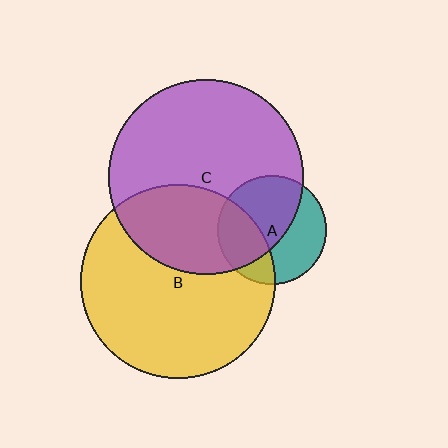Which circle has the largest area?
Circle C (purple).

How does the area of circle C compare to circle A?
Approximately 3.2 times.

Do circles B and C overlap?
Yes.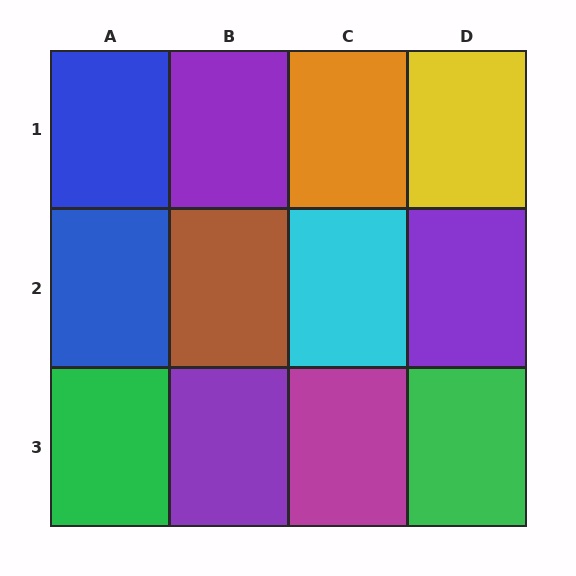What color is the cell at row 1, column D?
Yellow.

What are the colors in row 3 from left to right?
Green, purple, magenta, green.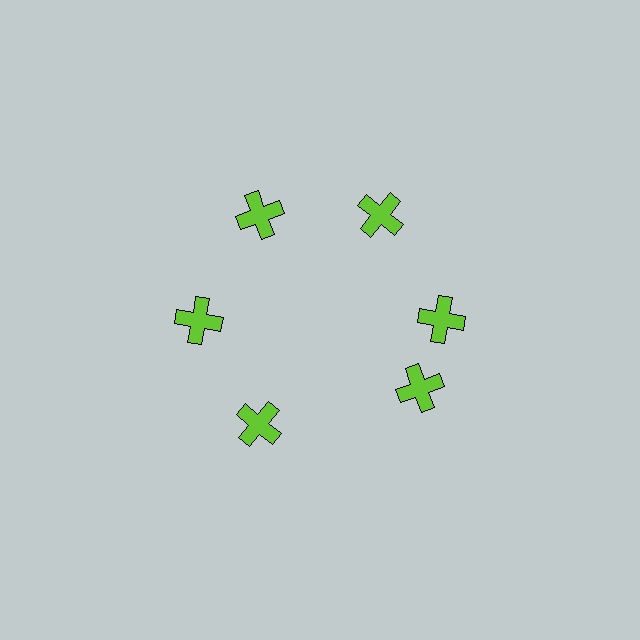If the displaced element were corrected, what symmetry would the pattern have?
It would have 6-fold rotational symmetry — the pattern would map onto itself every 60 degrees.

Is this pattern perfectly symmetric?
No. The 6 lime crosses are arranged in a ring, but one element near the 5 o'clock position is rotated out of alignment along the ring, breaking the 6-fold rotational symmetry.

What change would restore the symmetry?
The symmetry would be restored by rotating it back into even spacing with its neighbors so that all 6 crosses sit at equal angles and equal distance from the center.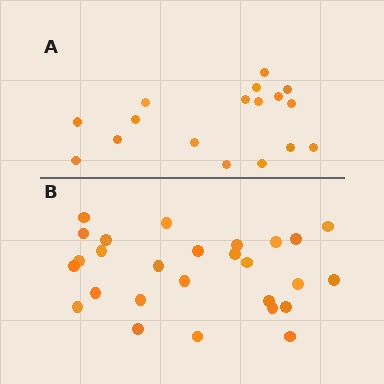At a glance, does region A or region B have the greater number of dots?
Region B (the bottom region) has more dots.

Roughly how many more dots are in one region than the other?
Region B has roughly 10 or so more dots than region A.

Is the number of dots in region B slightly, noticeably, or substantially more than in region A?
Region B has substantially more. The ratio is roughly 1.6 to 1.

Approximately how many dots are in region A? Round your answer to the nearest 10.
About 20 dots. (The exact count is 17, which rounds to 20.)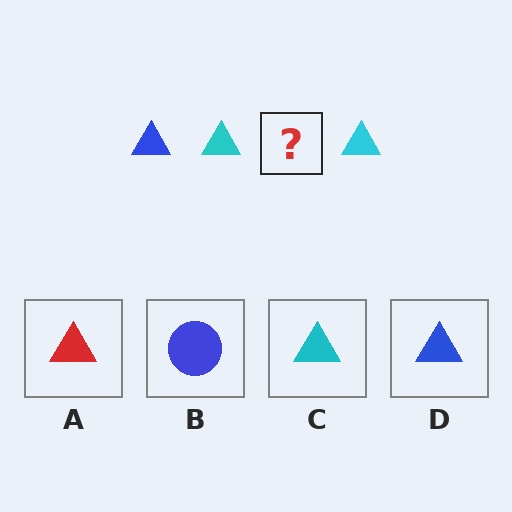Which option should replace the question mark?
Option D.